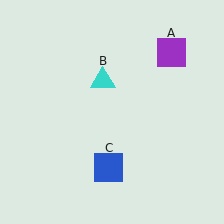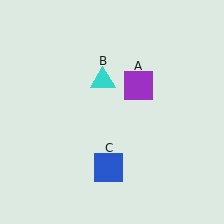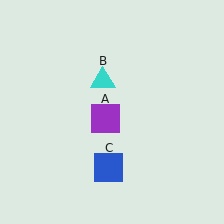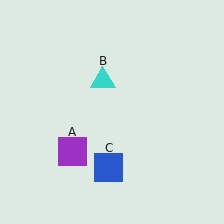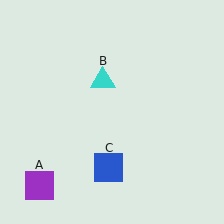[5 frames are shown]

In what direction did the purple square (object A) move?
The purple square (object A) moved down and to the left.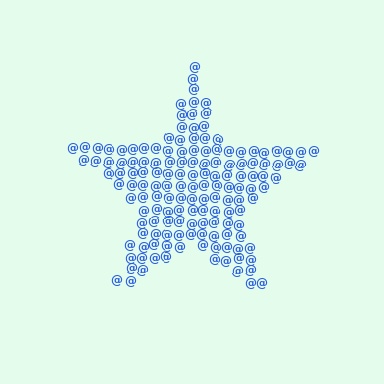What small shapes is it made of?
It is made of small at signs.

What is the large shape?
The large shape is a star.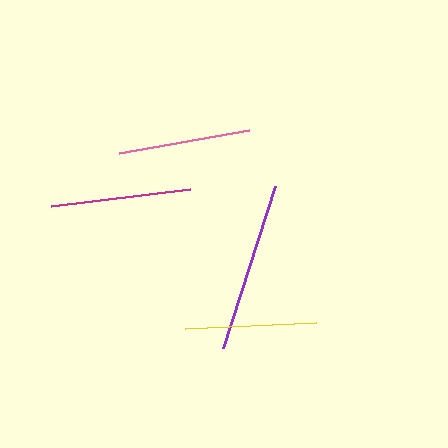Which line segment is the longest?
The purple line is the longest at approximately 170 pixels.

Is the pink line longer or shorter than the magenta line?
The magenta line is longer than the pink line.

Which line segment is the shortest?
The yellow line is the shortest at approximately 131 pixels.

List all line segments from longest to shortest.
From longest to shortest: purple, magenta, pink, yellow.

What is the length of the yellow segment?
The yellow segment is approximately 131 pixels long.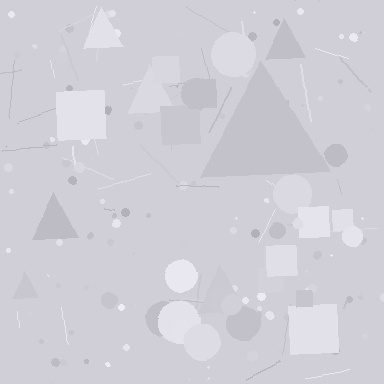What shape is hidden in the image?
A triangle is hidden in the image.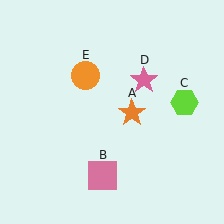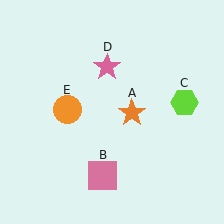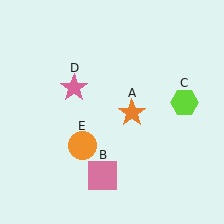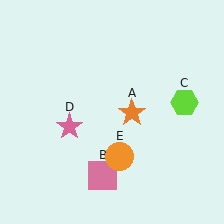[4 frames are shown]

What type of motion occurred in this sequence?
The pink star (object D), orange circle (object E) rotated counterclockwise around the center of the scene.